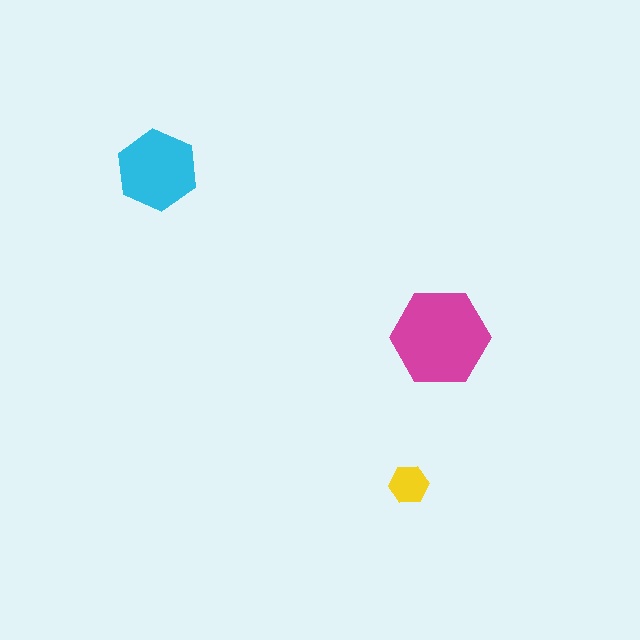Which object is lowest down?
The yellow hexagon is bottommost.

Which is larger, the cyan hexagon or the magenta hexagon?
The magenta one.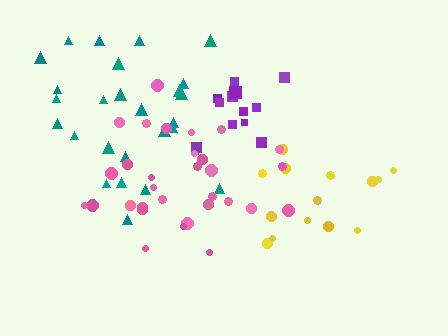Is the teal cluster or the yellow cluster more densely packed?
Yellow.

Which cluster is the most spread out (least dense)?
Teal.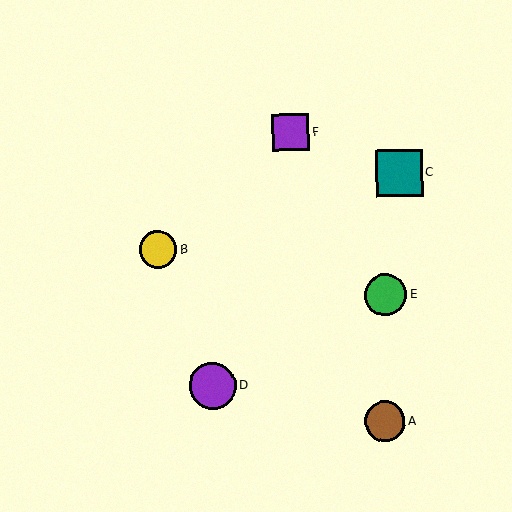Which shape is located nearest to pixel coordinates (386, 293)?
The green circle (labeled E) at (386, 295) is nearest to that location.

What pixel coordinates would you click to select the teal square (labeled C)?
Click at (399, 173) to select the teal square C.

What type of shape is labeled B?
Shape B is a yellow circle.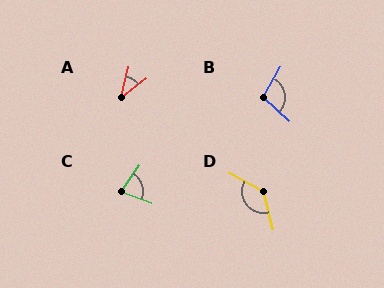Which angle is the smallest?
A, at approximately 39 degrees.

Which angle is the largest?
D, at approximately 132 degrees.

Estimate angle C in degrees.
Approximately 76 degrees.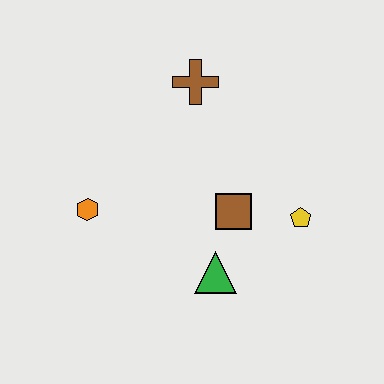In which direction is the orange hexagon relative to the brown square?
The orange hexagon is to the left of the brown square.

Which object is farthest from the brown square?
The orange hexagon is farthest from the brown square.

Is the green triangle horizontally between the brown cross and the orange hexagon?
No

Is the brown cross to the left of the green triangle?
Yes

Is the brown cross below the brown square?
No